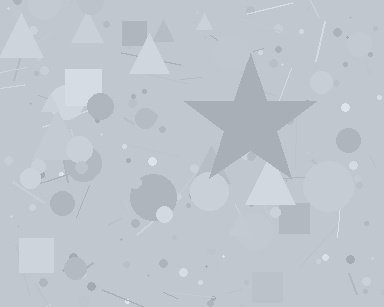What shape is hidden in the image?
A star is hidden in the image.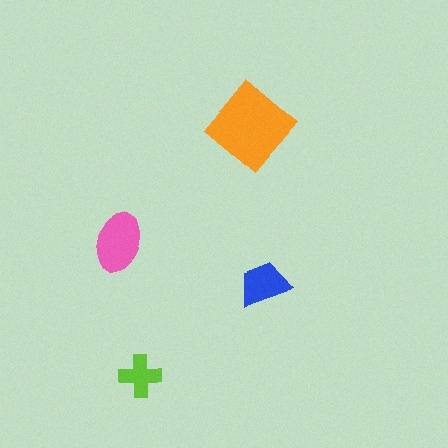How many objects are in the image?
There are 4 objects in the image.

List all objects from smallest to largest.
The lime cross, the blue trapezoid, the pink ellipse, the orange diamond.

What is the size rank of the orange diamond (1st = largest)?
1st.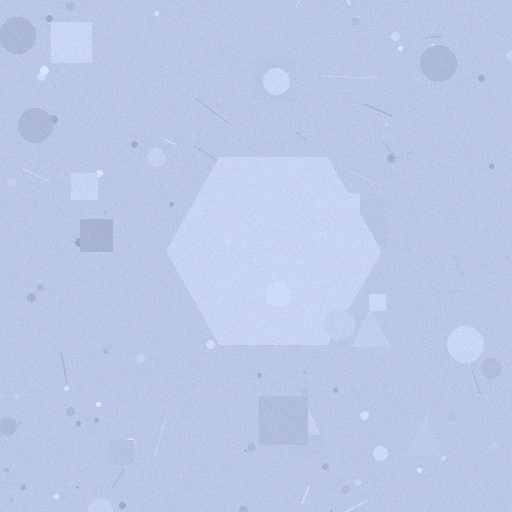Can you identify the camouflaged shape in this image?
The camouflaged shape is a hexagon.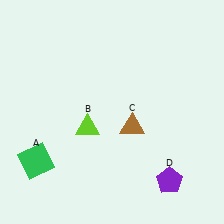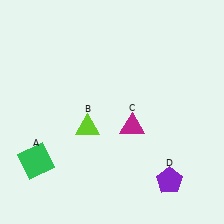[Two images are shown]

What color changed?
The triangle (C) changed from brown in Image 1 to magenta in Image 2.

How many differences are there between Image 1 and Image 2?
There is 1 difference between the two images.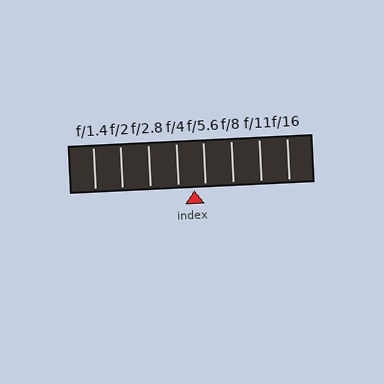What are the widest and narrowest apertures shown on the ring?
The widest aperture shown is f/1.4 and the narrowest is f/16.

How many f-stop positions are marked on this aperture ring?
There are 8 f-stop positions marked.